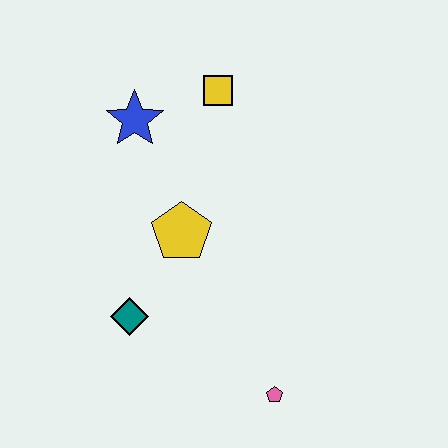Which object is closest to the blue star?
The yellow square is closest to the blue star.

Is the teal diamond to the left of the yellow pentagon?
Yes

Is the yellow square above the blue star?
Yes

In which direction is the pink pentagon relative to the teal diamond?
The pink pentagon is to the right of the teal diamond.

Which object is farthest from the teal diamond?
The yellow square is farthest from the teal diamond.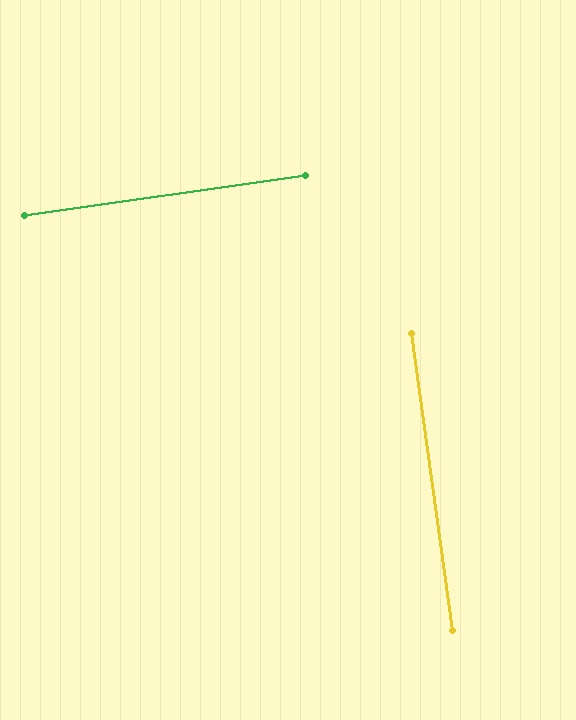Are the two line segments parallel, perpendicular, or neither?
Perpendicular — they meet at approximately 90°.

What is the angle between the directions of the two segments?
Approximately 90 degrees.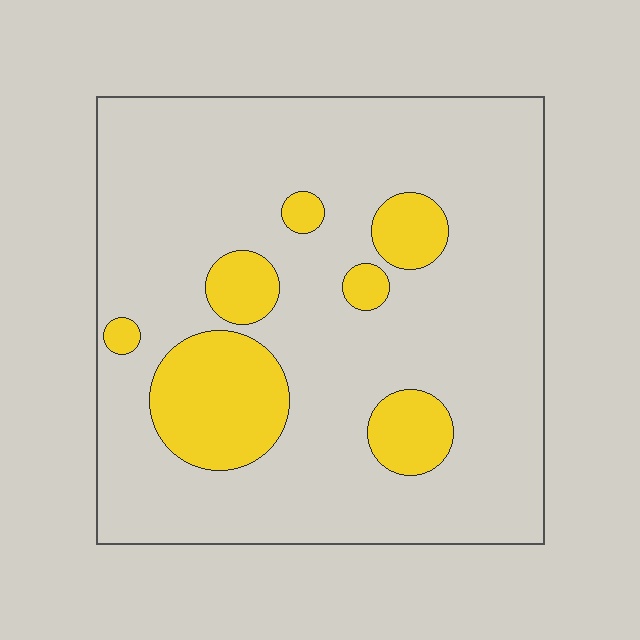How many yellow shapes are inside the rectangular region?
7.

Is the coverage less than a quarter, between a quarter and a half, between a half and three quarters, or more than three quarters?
Less than a quarter.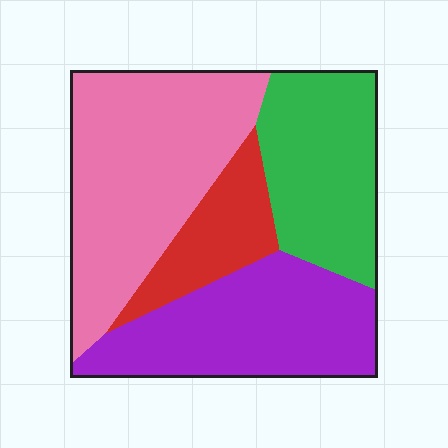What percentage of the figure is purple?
Purple covers roughly 30% of the figure.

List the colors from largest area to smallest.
From largest to smallest: pink, purple, green, red.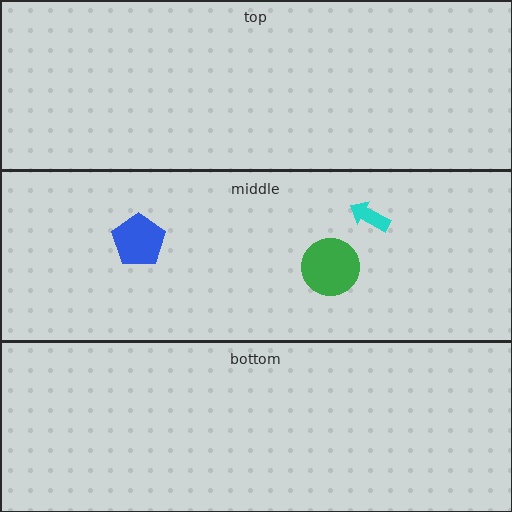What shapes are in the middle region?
The cyan arrow, the blue pentagon, the green circle.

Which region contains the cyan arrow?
The middle region.